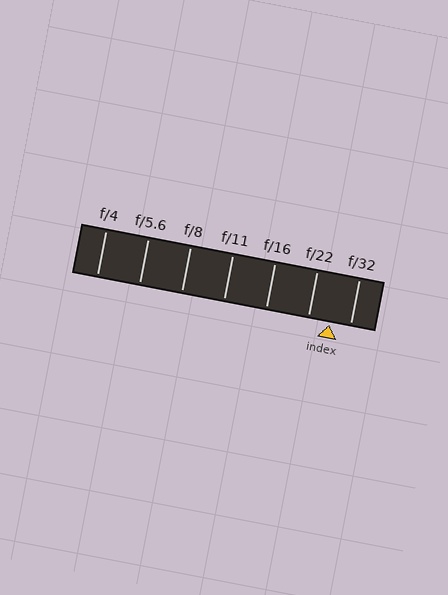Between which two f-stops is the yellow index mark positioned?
The index mark is between f/22 and f/32.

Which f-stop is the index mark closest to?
The index mark is closest to f/32.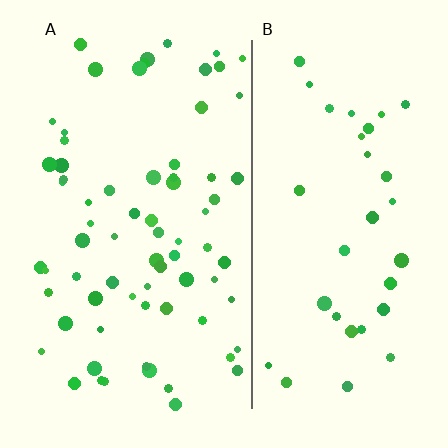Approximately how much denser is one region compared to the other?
Approximately 2.0× — region A over region B.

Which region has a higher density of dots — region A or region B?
A (the left).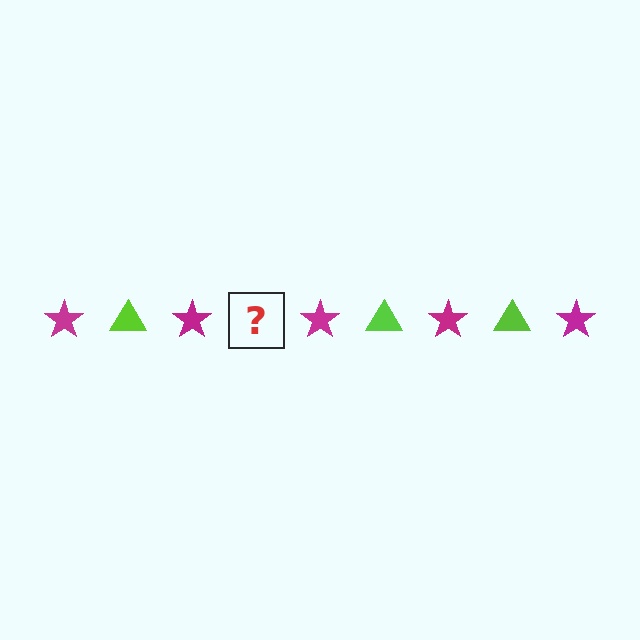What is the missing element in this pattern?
The missing element is a lime triangle.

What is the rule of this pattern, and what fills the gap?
The rule is that the pattern alternates between magenta star and lime triangle. The gap should be filled with a lime triangle.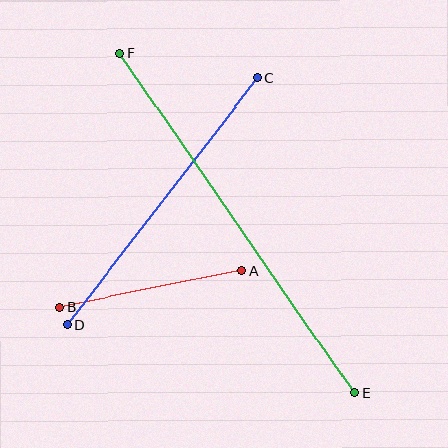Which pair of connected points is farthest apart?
Points E and F are farthest apart.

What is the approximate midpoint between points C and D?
The midpoint is at approximately (163, 201) pixels.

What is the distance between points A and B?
The distance is approximately 186 pixels.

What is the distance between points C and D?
The distance is approximately 311 pixels.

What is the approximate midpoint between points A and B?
The midpoint is at approximately (151, 289) pixels.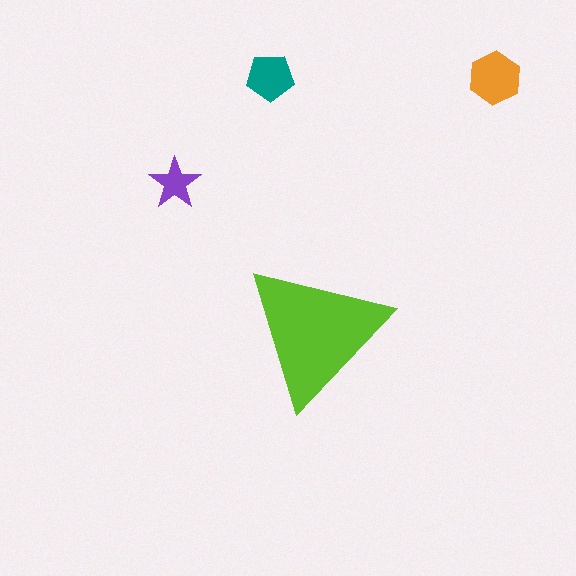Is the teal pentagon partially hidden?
No, the teal pentagon is fully visible.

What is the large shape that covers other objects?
A lime triangle.